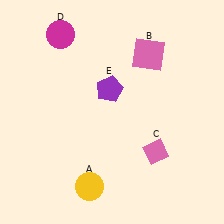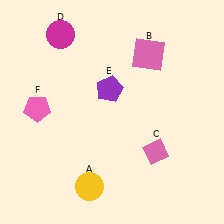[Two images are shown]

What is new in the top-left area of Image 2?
A pink pentagon (F) was added in the top-left area of Image 2.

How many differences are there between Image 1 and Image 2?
There is 1 difference between the two images.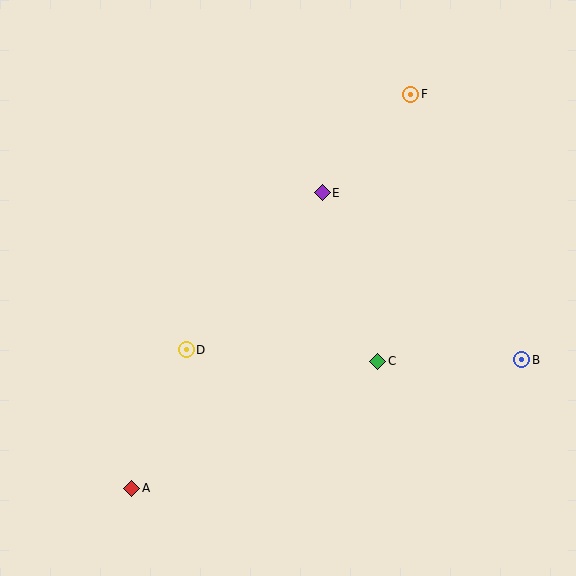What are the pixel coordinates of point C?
Point C is at (378, 361).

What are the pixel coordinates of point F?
Point F is at (411, 94).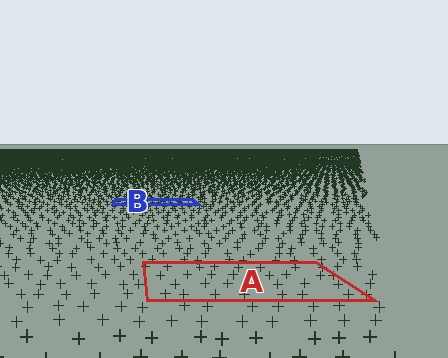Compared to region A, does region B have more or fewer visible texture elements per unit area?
Region B has more texture elements per unit area — they are packed more densely because it is farther away.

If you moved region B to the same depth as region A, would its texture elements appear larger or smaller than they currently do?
They would appear larger. At a closer depth, the same texture elements are projected at a bigger on-screen size.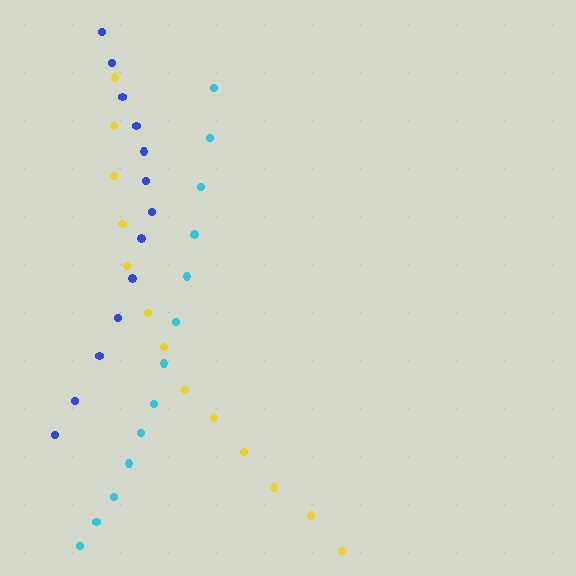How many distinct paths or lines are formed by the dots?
There are 3 distinct paths.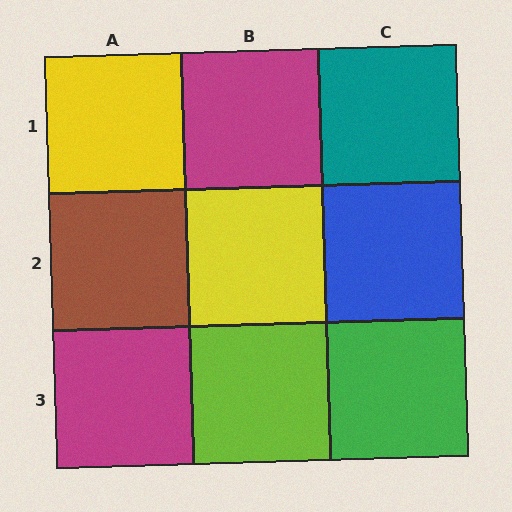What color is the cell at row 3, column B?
Lime.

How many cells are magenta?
2 cells are magenta.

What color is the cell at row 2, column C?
Blue.